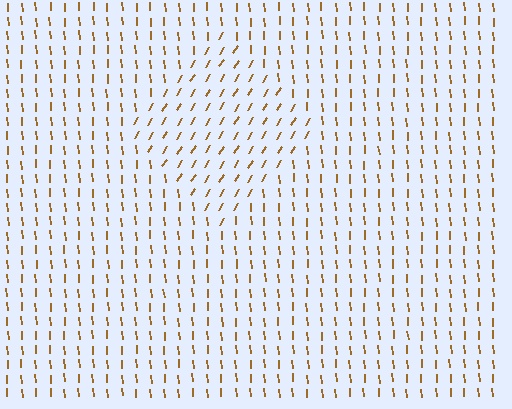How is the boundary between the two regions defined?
The boundary is defined purely by a change in line orientation (approximately 36 degrees difference). All lines are the same color and thickness.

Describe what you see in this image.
The image is filled with small brown line segments. A diamond region in the image has lines oriented differently from the surrounding lines, creating a visible texture boundary.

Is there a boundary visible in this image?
Yes, there is a texture boundary formed by a change in line orientation.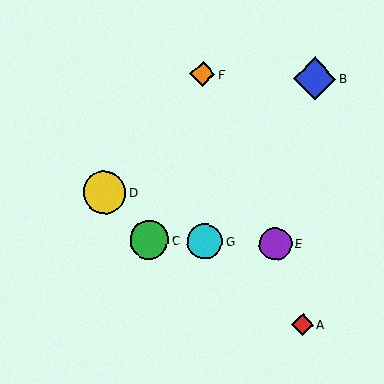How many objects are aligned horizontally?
3 objects (C, E, G) are aligned horizontally.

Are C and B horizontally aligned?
No, C is at y≈240 and B is at y≈79.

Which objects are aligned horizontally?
Objects C, E, G are aligned horizontally.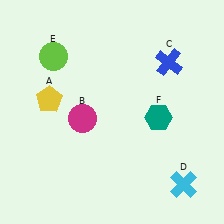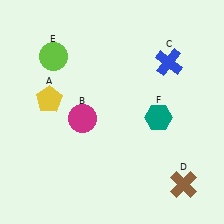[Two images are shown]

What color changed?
The cross (D) changed from cyan in Image 1 to brown in Image 2.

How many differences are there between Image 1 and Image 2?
There is 1 difference between the two images.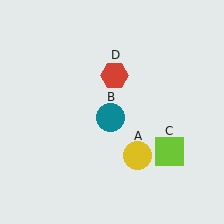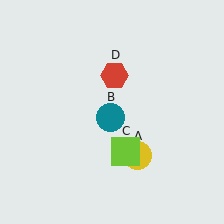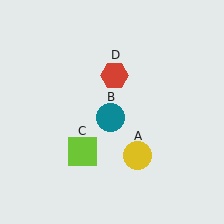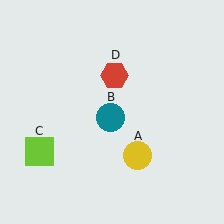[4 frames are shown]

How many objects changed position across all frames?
1 object changed position: lime square (object C).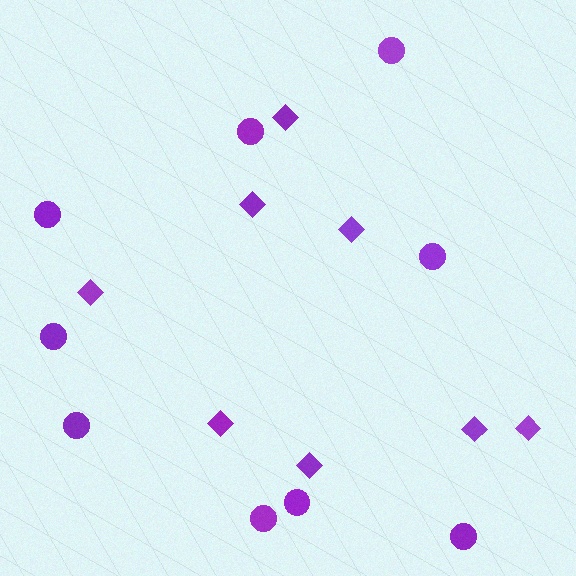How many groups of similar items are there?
There are 2 groups: one group of diamonds (8) and one group of circles (9).